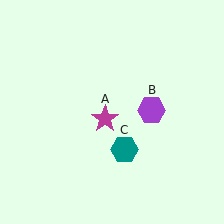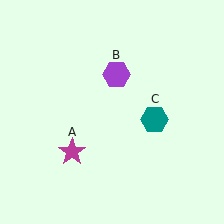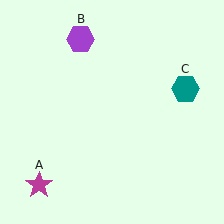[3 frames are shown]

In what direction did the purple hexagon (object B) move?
The purple hexagon (object B) moved up and to the left.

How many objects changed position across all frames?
3 objects changed position: magenta star (object A), purple hexagon (object B), teal hexagon (object C).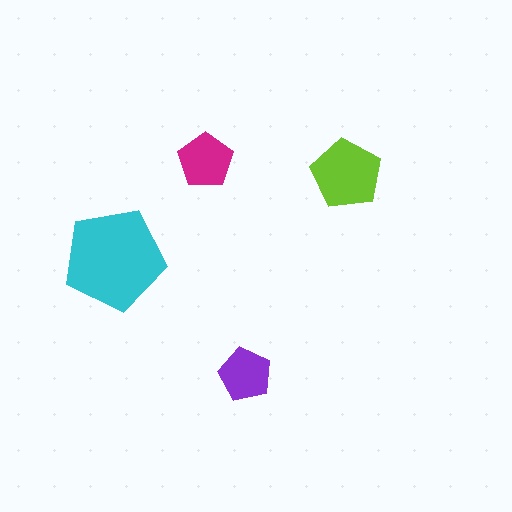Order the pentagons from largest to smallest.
the cyan one, the lime one, the magenta one, the purple one.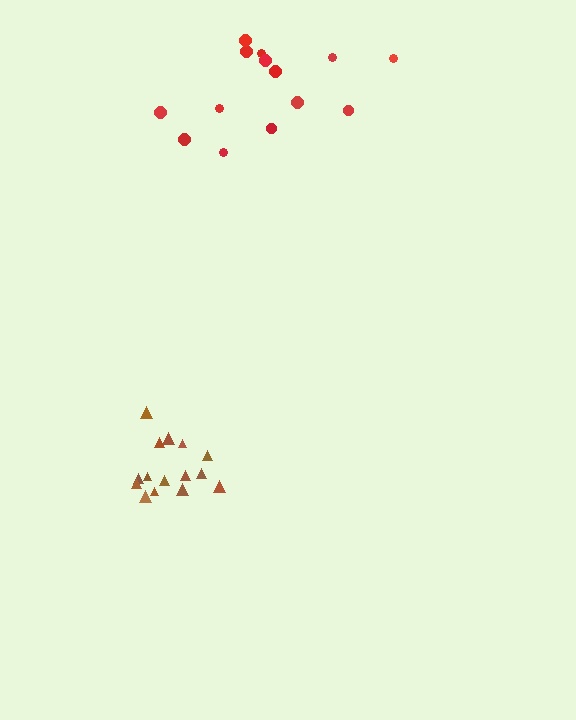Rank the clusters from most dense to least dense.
brown, red.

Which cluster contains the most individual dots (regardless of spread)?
Brown (15).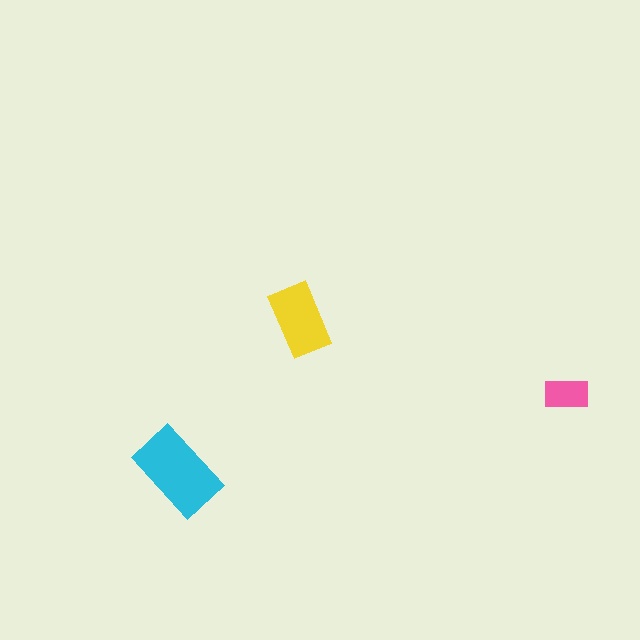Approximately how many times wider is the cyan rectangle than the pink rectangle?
About 2 times wider.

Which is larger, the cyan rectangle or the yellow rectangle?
The cyan one.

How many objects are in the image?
There are 3 objects in the image.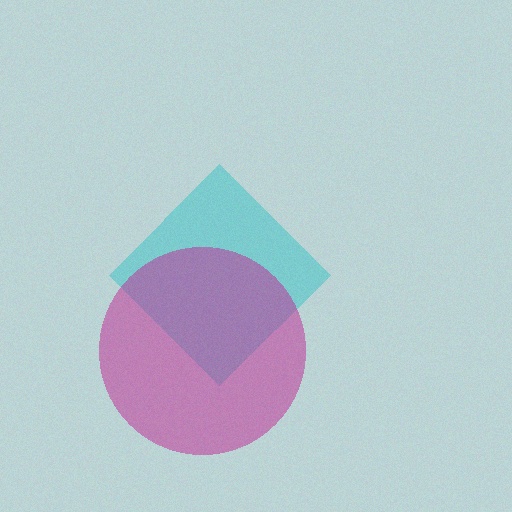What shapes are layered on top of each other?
The layered shapes are: a cyan diamond, a magenta circle.